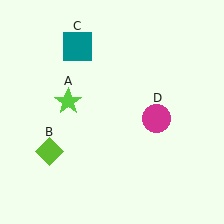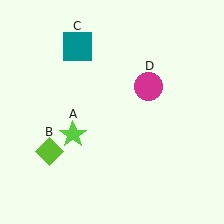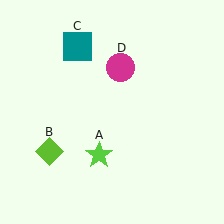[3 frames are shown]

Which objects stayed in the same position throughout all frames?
Lime diamond (object B) and teal square (object C) remained stationary.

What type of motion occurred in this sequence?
The lime star (object A), magenta circle (object D) rotated counterclockwise around the center of the scene.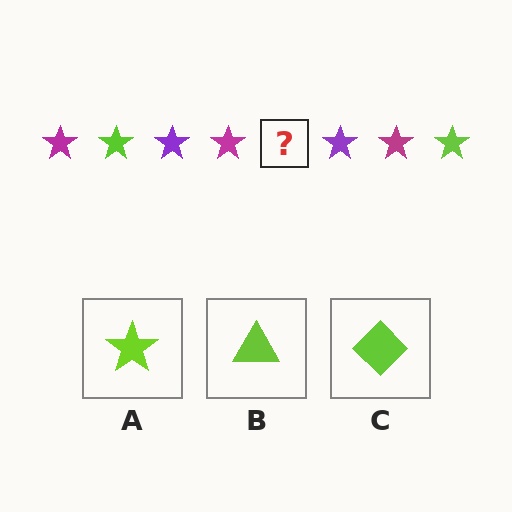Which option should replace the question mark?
Option A.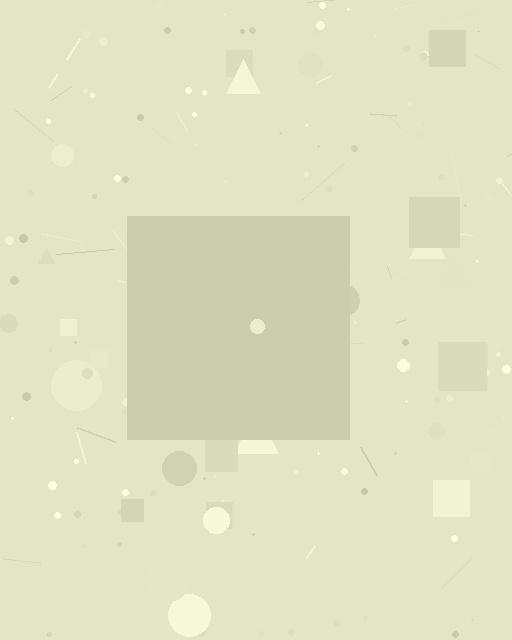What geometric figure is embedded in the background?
A square is embedded in the background.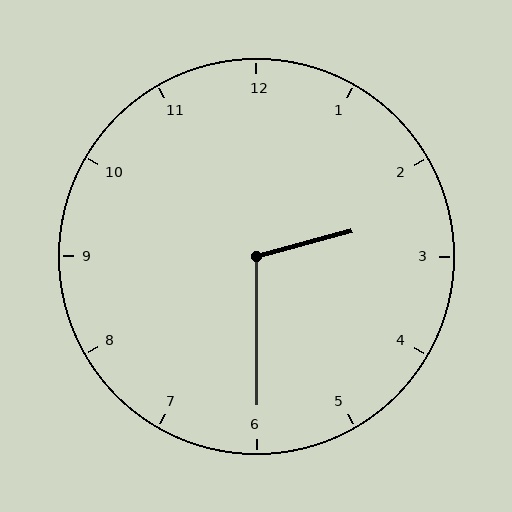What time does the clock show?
2:30.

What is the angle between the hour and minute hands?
Approximately 105 degrees.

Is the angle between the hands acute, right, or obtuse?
It is obtuse.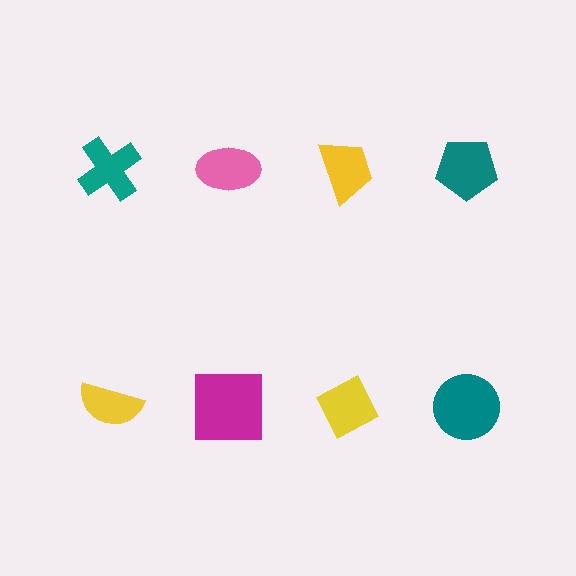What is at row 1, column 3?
A yellow trapezoid.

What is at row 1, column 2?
A pink ellipse.